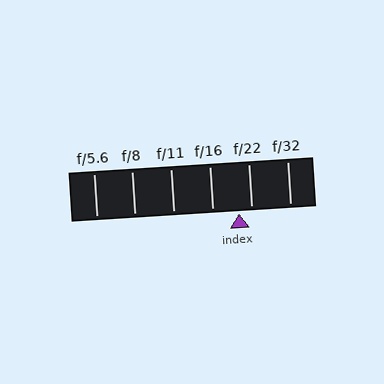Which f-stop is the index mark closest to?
The index mark is closest to f/22.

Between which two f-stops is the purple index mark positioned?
The index mark is between f/16 and f/22.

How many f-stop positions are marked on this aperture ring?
There are 6 f-stop positions marked.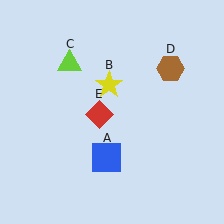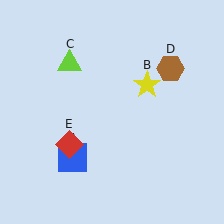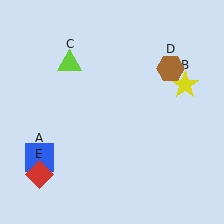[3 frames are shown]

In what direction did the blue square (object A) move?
The blue square (object A) moved left.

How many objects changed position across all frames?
3 objects changed position: blue square (object A), yellow star (object B), red diamond (object E).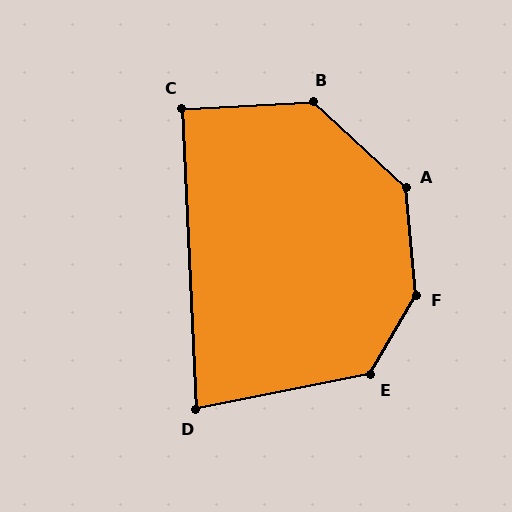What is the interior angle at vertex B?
Approximately 134 degrees (obtuse).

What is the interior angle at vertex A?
Approximately 138 degrees (obtuse).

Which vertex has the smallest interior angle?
D, at approximately 81 degrees.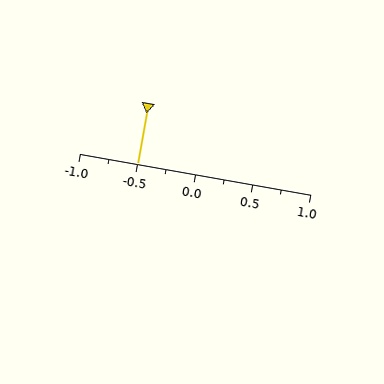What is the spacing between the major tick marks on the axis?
The major ticks are spaced 0.5 apart.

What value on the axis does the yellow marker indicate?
The marker indicates approximately -0.5.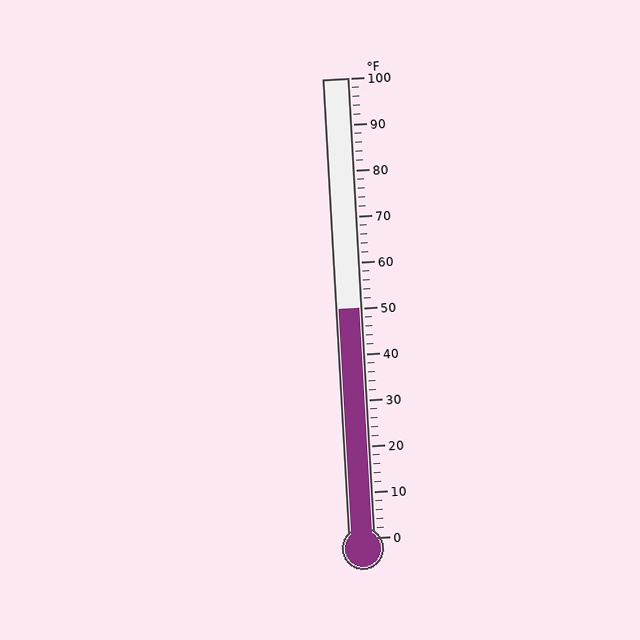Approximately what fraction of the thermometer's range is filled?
The thermometer is filled to approximately 50% of its range.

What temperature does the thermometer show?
The thermometer shows approximately 50°F.